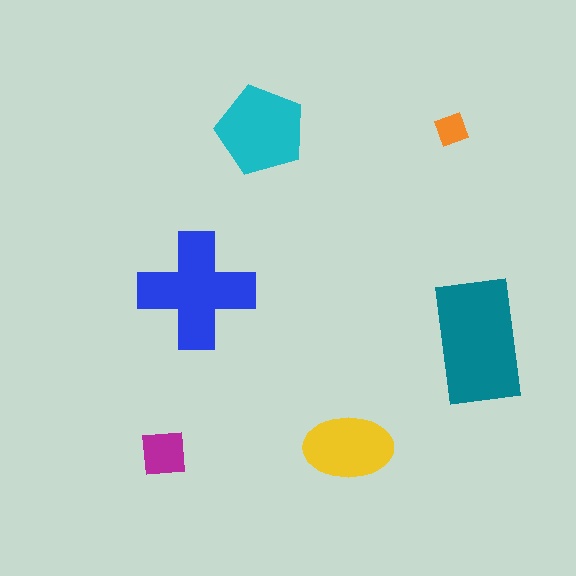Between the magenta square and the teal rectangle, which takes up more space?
The teal rectangle.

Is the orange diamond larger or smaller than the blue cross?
Smaller.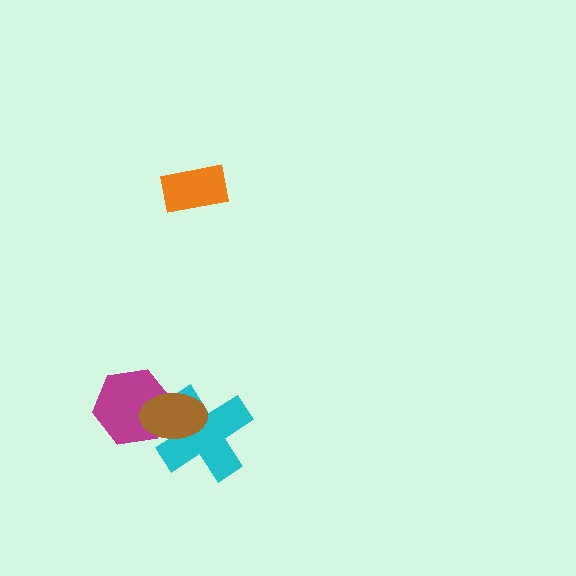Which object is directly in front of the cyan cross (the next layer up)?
The magenta hexagon is directly in front of the cyan cross.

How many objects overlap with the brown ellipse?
2 objects overlap with the brown ellipse.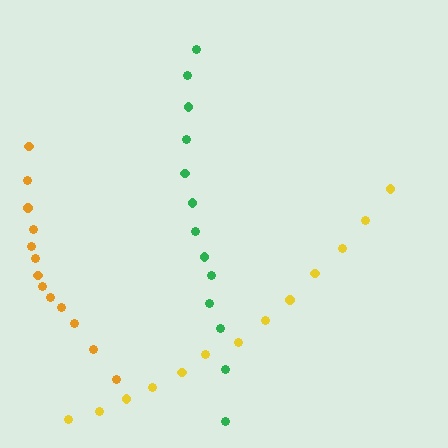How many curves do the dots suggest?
There are 3 distinct paths.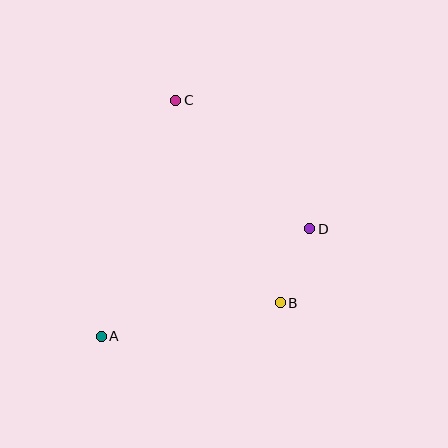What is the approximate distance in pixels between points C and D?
The distance between C and D is approximately 186 pixels.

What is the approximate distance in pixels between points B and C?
The distance between B and C is approximately 228 pixels.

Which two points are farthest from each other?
Points A and C are farthest from each other.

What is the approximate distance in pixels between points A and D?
The distance between A and D is approximately 235 pixels.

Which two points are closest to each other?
Points B and D are closest to each other.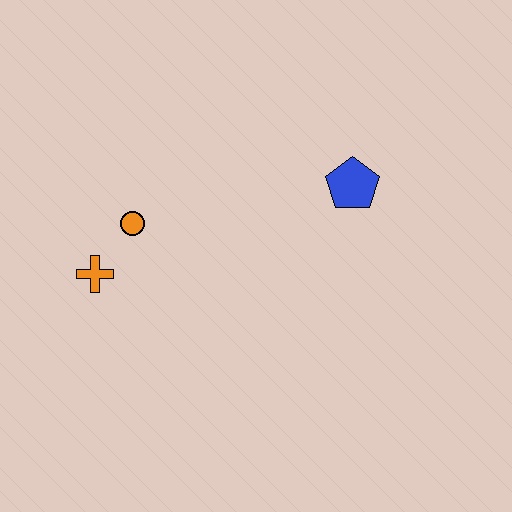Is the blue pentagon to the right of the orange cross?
Yes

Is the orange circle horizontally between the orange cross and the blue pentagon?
Yes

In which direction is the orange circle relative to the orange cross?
The orange circle is above the orange cross.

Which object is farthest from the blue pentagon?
The orange cross is farthest from the blue pentagon.